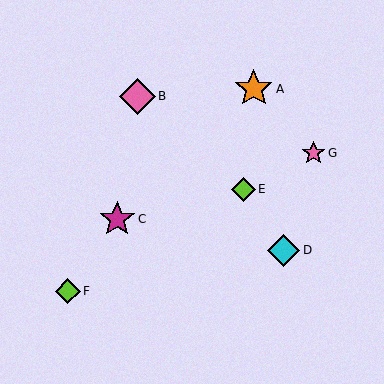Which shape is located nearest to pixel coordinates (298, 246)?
The cyan diamond (labeled D) at (283, 250) is nearest to that location.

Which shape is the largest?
The orange star (labeled A) is the largest.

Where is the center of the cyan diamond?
The center of the cyan diamond is at (283, 250).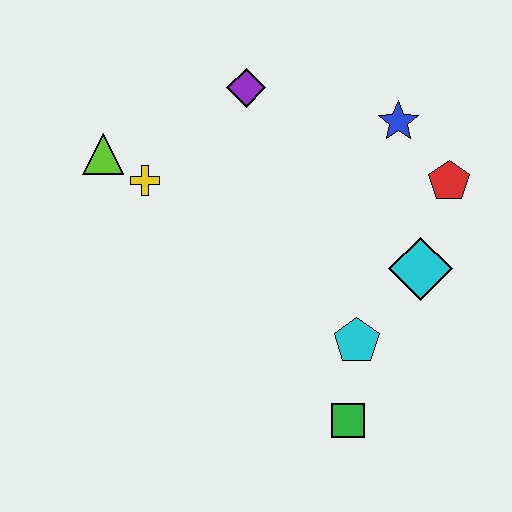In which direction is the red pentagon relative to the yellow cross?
The red pentagon is to the right of the yellow cross.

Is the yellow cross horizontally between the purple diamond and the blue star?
No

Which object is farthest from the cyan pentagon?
The lime triangle is farthest from the cyan pentagon.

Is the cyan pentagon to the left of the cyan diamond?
Yes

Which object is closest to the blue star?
The red pentagon is closest to the blue star.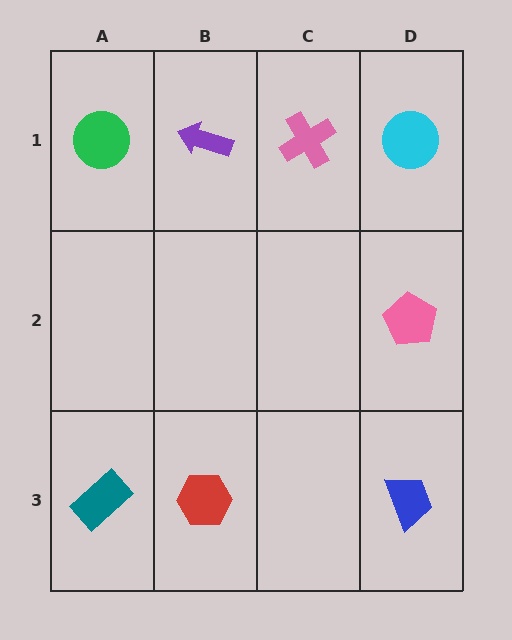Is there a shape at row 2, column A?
No, that cell is empty.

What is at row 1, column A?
A green circle.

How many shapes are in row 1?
4 shapes.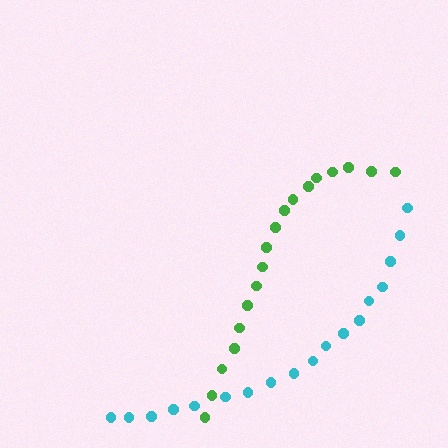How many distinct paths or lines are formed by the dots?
There are 2 distinct paths.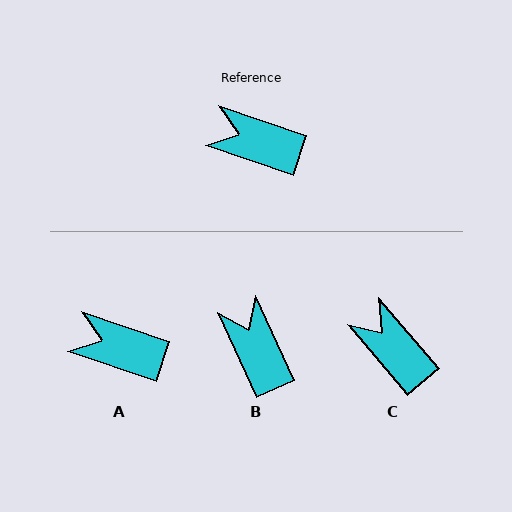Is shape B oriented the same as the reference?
No, it is off by about 47 degrees.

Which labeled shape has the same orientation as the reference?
A.